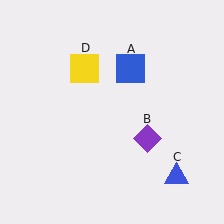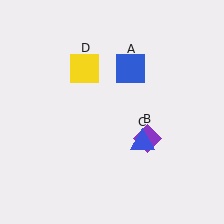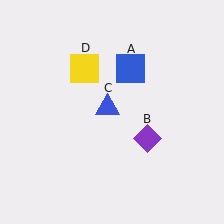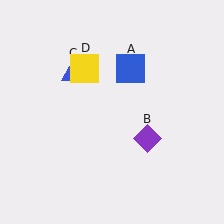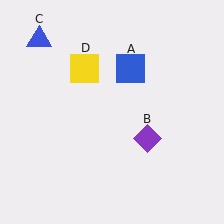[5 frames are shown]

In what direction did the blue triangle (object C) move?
The blue triangle (object C) moved up and to the left.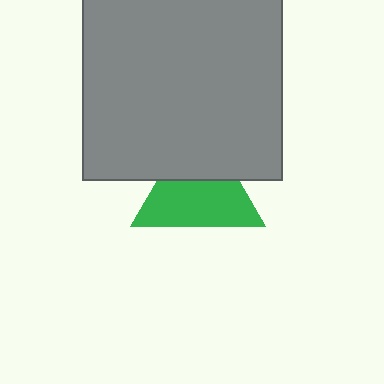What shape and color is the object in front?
The object in front is a gray square.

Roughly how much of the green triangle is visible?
About half of it is visible (roughly 63%).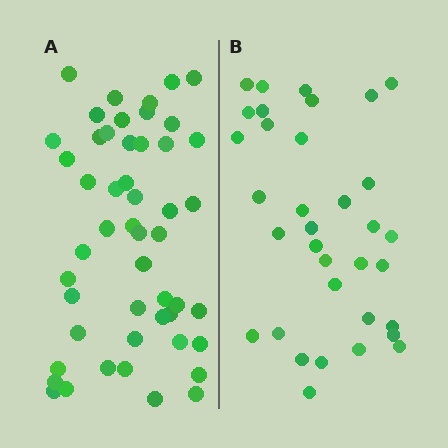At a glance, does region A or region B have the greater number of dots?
Region A (the left region) has more dots.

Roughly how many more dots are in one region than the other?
Region A has approximately 15 more dots than region B.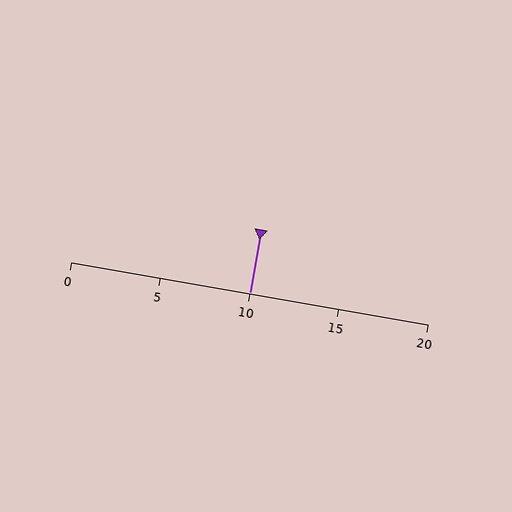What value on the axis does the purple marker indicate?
The marker indicates approximately 10.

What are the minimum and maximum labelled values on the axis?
The axis runs from 0 to 20.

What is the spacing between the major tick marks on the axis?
The major ticks are spaced 5 apart.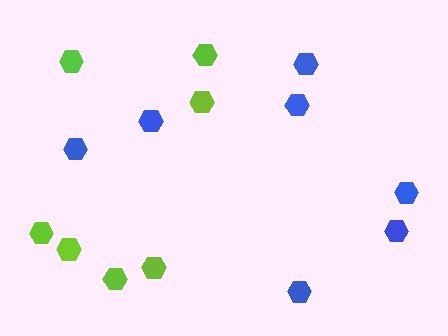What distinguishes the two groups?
There are 2 groups: one group of blue hexagons (7) and one group of lime hexagons (7).